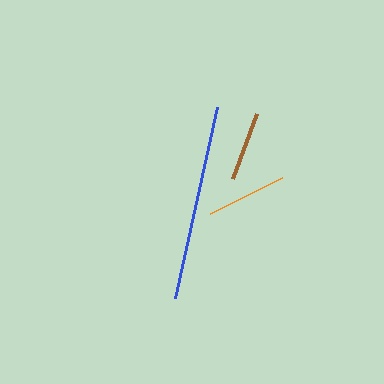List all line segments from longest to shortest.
From longest to shortest: blue, orange, brown.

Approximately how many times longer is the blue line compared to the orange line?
The blue line is approximately 2.4 times the length of the orange line.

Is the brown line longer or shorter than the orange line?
The orange line is longer than the brown line.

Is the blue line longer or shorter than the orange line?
The blue line is longer than the orange line.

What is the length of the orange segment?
The orange segment is approximately 80 pixels long.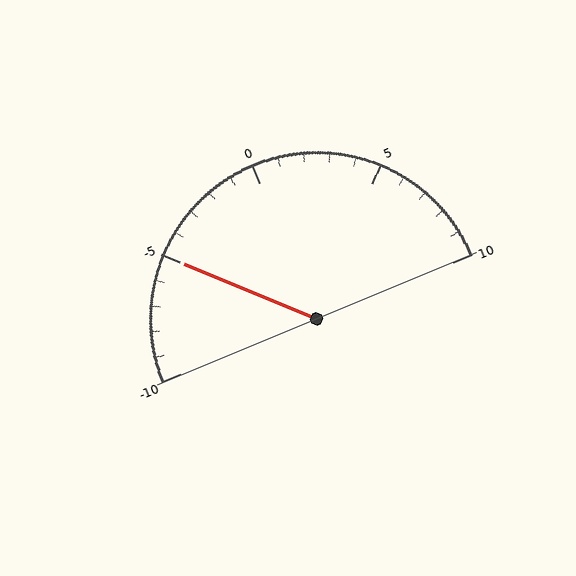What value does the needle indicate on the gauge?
The needle indicates approximately -5.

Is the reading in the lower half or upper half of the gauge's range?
The reading is in the lower half of the range (-10 to 10).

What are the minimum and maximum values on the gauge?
The gauge ranges from -10 to 10.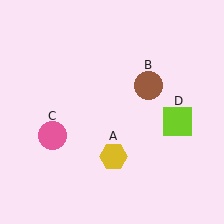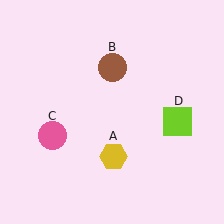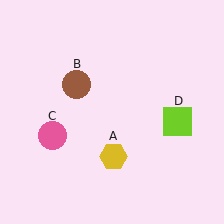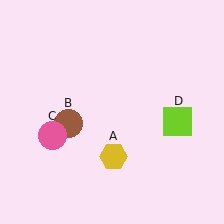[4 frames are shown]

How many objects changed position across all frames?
1 object changed position: brown circle (object B).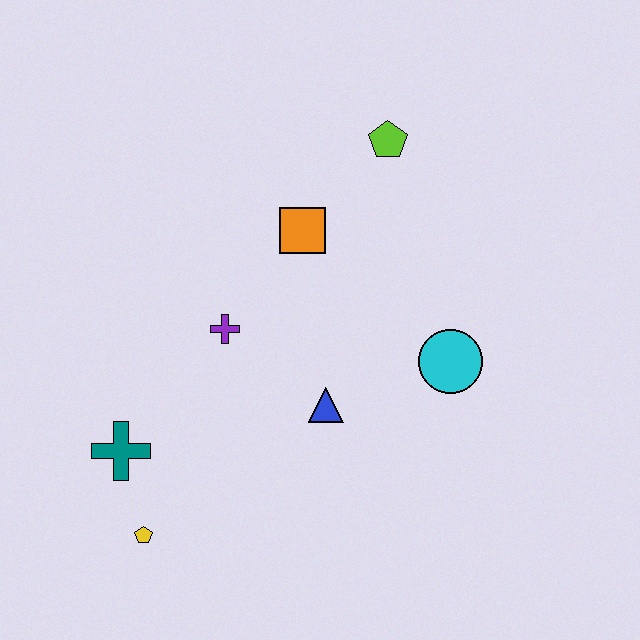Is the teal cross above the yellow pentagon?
Yes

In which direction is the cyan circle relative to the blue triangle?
The cyan circle is to the right of the blue triangle.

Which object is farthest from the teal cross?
The lime pentagon is farthest from the teal cross.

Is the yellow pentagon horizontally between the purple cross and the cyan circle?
No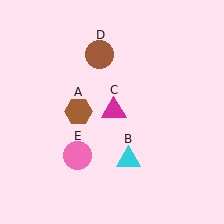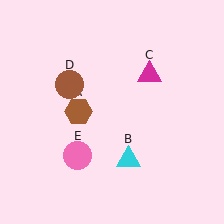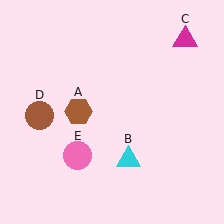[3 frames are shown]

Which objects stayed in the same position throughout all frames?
Brown hexagon (object A) and cyan triangle (object B) and pink circle (object E) remained stationary.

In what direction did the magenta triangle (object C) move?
The magenta triangle (object C) moved up and to the right.